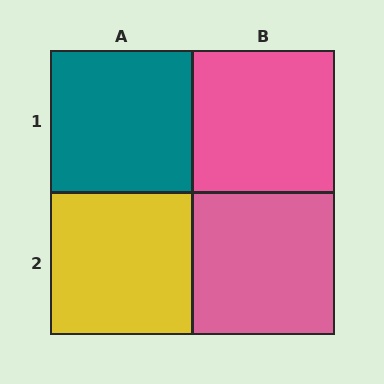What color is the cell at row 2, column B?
Pink.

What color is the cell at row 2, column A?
Yellow.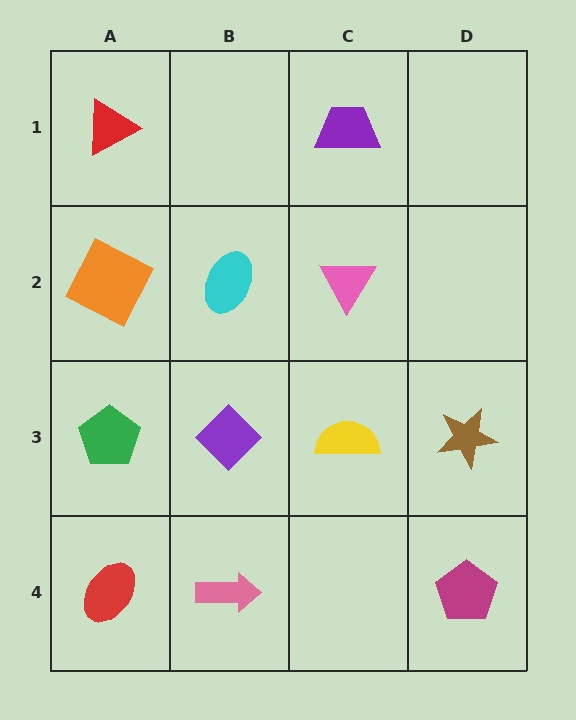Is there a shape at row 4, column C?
No, that cell is empty.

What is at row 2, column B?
A cyan ellipse.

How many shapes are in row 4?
3 shapes.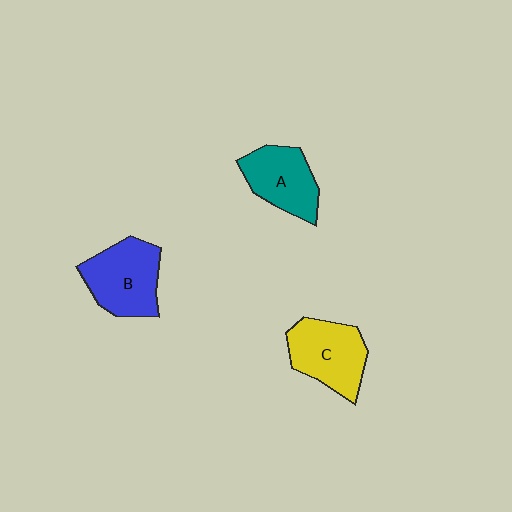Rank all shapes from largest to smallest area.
From largest to smallest: B (blue), C (yellow), A (teal).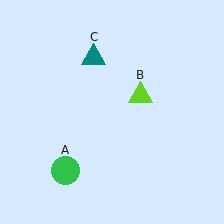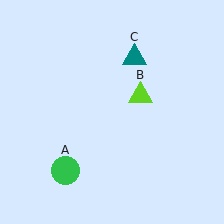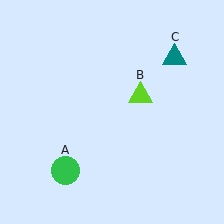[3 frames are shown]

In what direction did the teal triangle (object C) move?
The teal triangle (object C) moved right.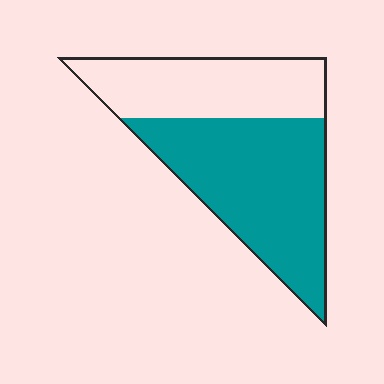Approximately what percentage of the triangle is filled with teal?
Approximately 60%.